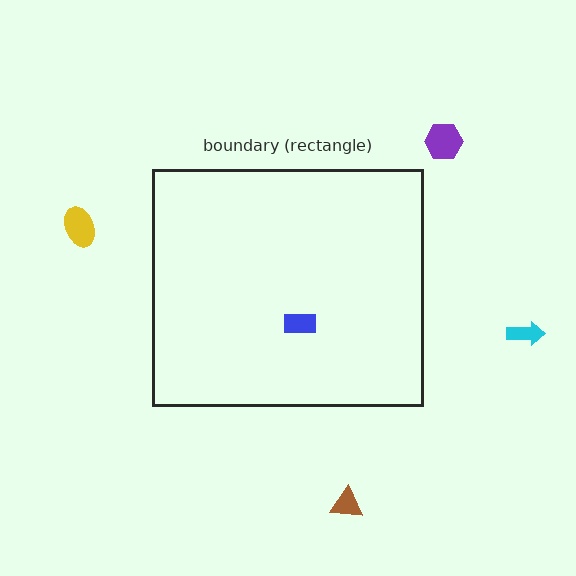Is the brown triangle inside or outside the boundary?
Outside.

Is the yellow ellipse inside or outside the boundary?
Outside.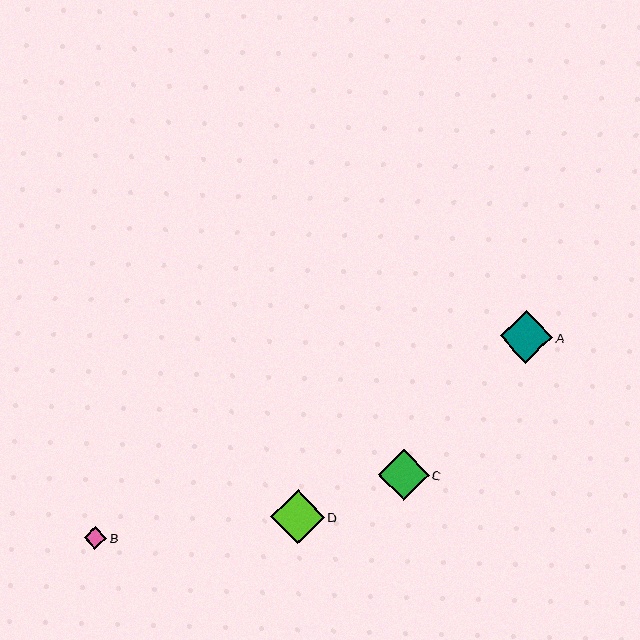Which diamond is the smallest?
Diamond B is the smallest with a size of approximately 22 pixels.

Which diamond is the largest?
Diamond D is the largest with a size of approximately 54 pixels.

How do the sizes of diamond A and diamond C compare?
Diamond A and diamond C are approximately the same size.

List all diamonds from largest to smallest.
From largest to smallest: D, A, C, B.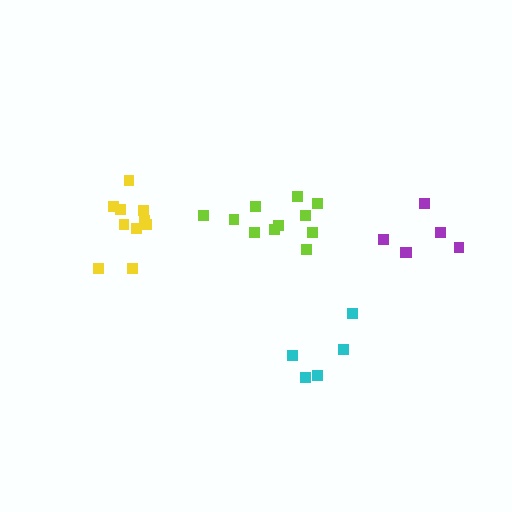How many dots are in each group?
Group 1: 5 dots, Group 2: 11 dots, Group 3: 6 dots, Group 4: 10 dots (32 total).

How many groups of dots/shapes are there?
There are 4 groups.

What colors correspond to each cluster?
The clusters are colored: cyan, lime, purple, yellow.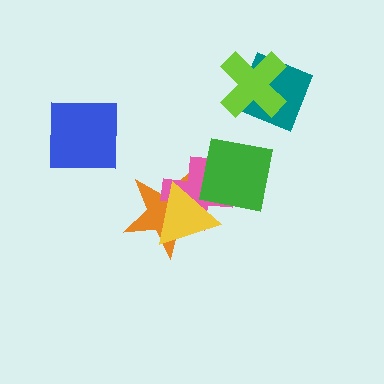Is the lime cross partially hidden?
No, no other shape covers it.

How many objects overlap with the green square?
3 objects overlap with the green square.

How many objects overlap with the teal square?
1 object overlaps with the teal square.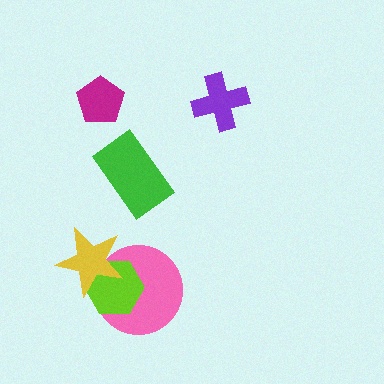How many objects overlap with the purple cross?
0 objects overlap with the purple cross.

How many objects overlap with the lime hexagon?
2 objects overlap with the lime hexagon.